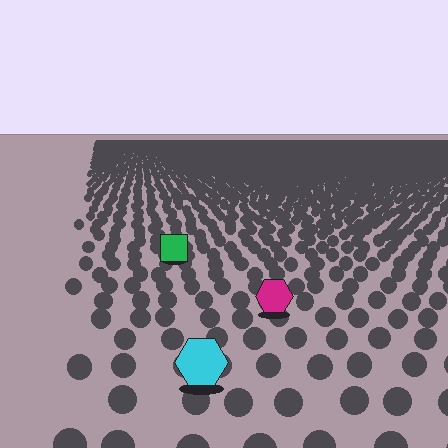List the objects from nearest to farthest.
From nearest to farthest: the cyan hexagon, the magenta hexagon, the green square.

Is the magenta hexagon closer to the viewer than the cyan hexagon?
No. The cyan hexagon is closer — you can tell from the texture gradient: the ground texture is coarser near it.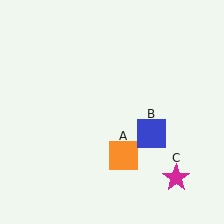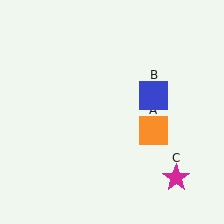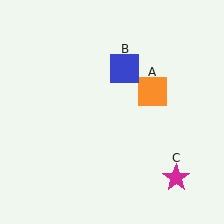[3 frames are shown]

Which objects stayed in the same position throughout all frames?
Magenta star (object C) remained stationary.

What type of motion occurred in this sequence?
The orange square (object A), blue square (object B) rotated counterclockwise around the center of the scene.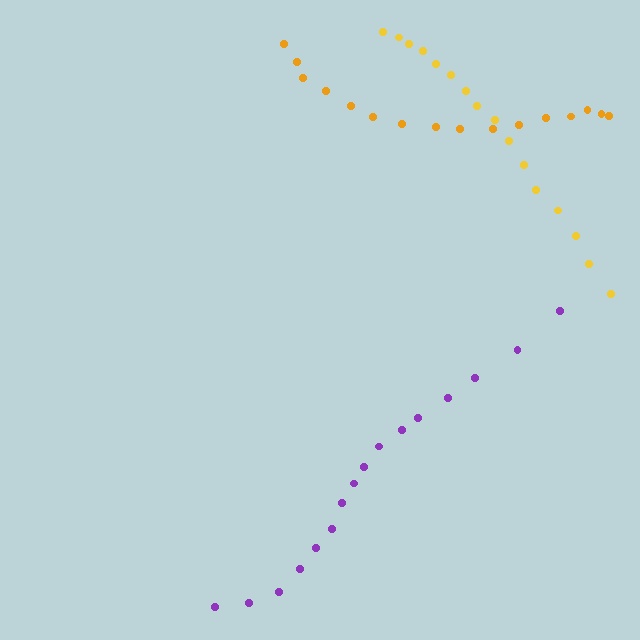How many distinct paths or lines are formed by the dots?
There are 3 distinct paths.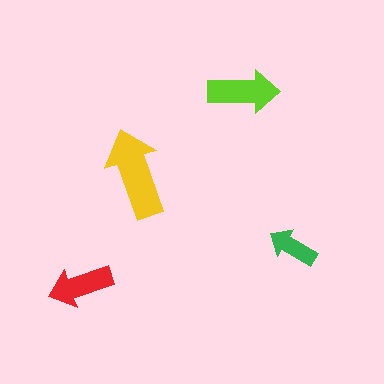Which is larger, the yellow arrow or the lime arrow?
The yellow one.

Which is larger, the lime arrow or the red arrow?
The lime one.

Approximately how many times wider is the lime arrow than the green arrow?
About 1.5 times wider.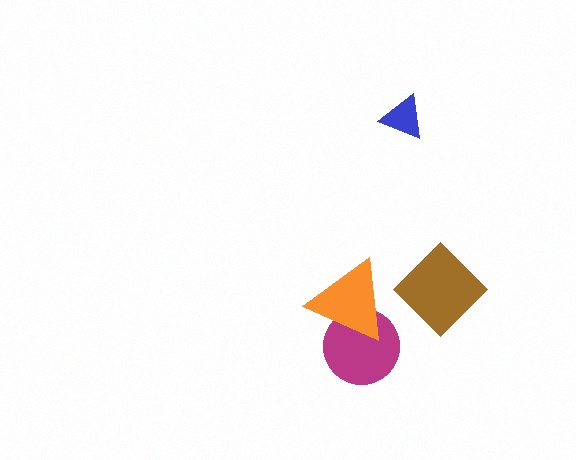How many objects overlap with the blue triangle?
0 objects overlap with the blue triangle.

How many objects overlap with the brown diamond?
0 objects overlap with the brown diamond.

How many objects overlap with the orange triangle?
1 object overlaps with the orange triangle.